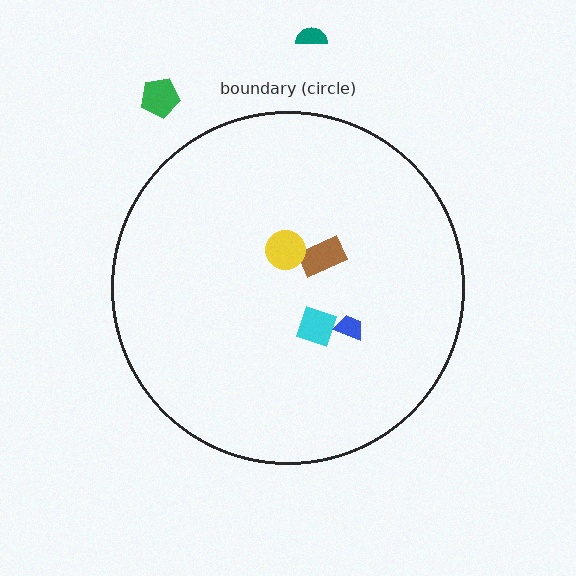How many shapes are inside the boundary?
4 inside, 2 outside.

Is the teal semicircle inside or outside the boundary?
Outside.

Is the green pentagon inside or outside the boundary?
Outside.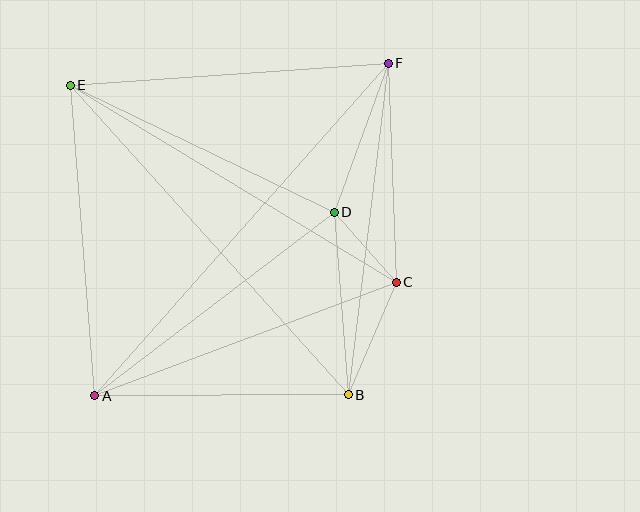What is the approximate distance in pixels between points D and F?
The distance between D and F is approximately 159 pixels.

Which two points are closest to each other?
Points C and D are closest to each other.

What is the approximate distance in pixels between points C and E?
The distance between C and E is approximately 381 pixels.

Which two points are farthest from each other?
Points A and F are farthest from each other.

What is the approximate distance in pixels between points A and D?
The distance between A and D is approximately 301 pixels.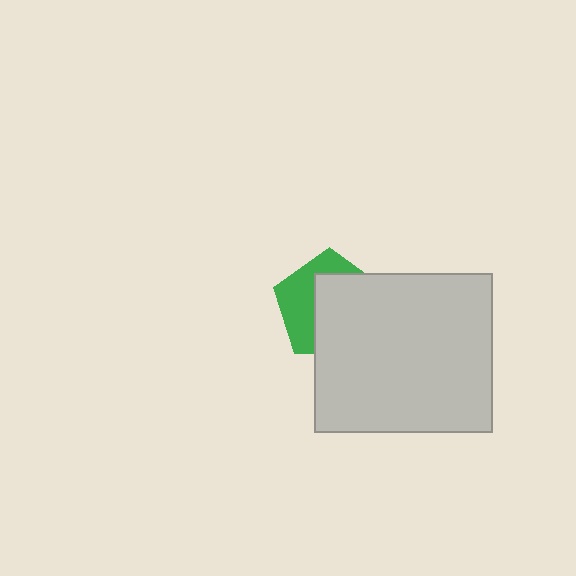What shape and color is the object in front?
The object in front is a light gray rectangle.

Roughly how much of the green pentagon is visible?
A small part of it is visible (roughly 41%).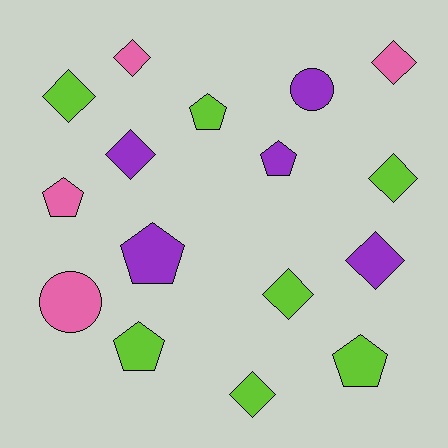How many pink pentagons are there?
There is 1 pink pentagon.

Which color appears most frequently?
Lime, with 7 objects.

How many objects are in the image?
There are 16 objects.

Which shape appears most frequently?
Diamond, with 8 objects.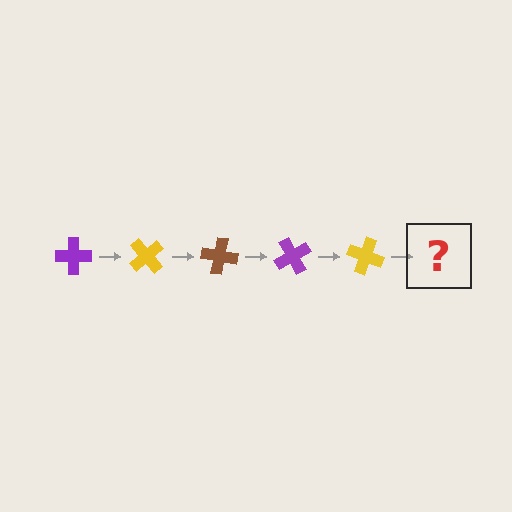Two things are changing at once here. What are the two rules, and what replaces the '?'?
The two rules are that it rotates 50 degrees each step and the color cycles through purple, yellow, and brown. The '?' should be a brown cross, rotated 250 degrees from the start.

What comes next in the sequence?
The next element should be a brown cross, rotated 250 degrees from the start.